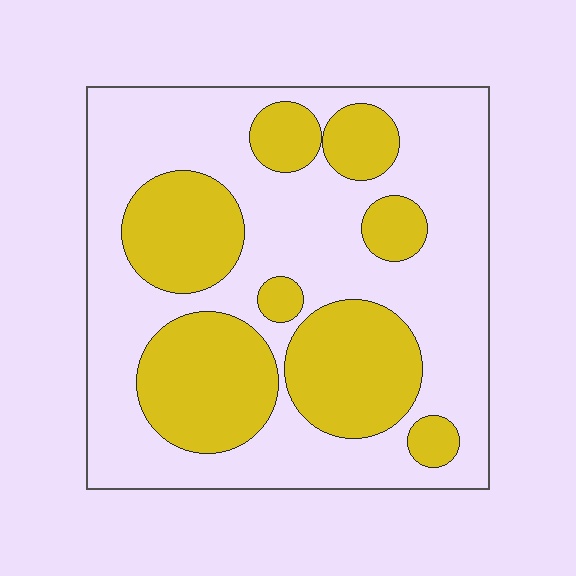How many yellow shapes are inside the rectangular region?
8.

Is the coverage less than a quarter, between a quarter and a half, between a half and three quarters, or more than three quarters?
Between a quarter and a half.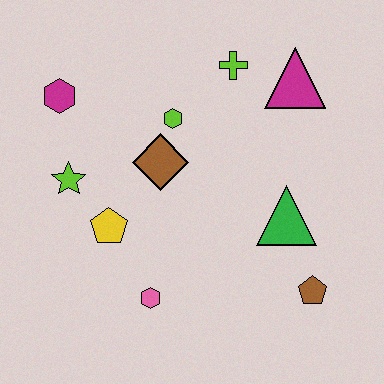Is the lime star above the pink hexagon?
Yes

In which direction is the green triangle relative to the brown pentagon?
The green triangle is above the brown pentagon.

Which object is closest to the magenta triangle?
The lime cross is closest to the magenta triangle.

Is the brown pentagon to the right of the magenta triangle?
Yes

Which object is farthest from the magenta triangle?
The pink hexagon is farthest from the magenta triangle.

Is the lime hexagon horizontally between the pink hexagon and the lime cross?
Yes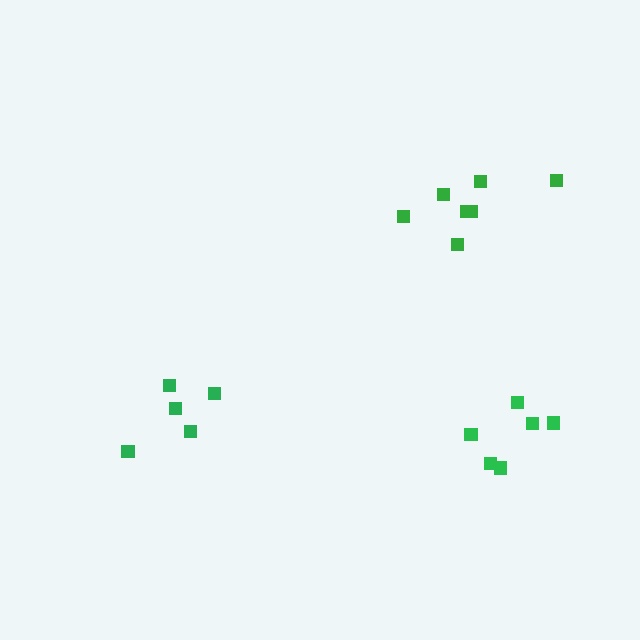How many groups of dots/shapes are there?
There are 3 groups.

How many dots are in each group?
Group 1: 7 dots, Group 2: 6 dots, Group 3: 5 dots (18 total).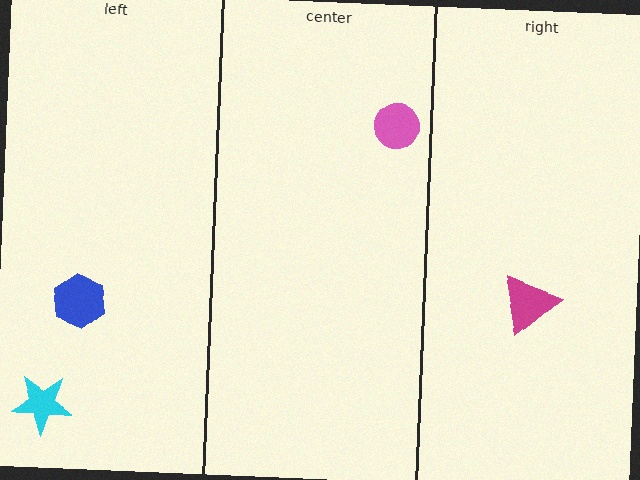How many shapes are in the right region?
1.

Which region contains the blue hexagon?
The left region.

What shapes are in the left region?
The cyan star, the blue hexagon.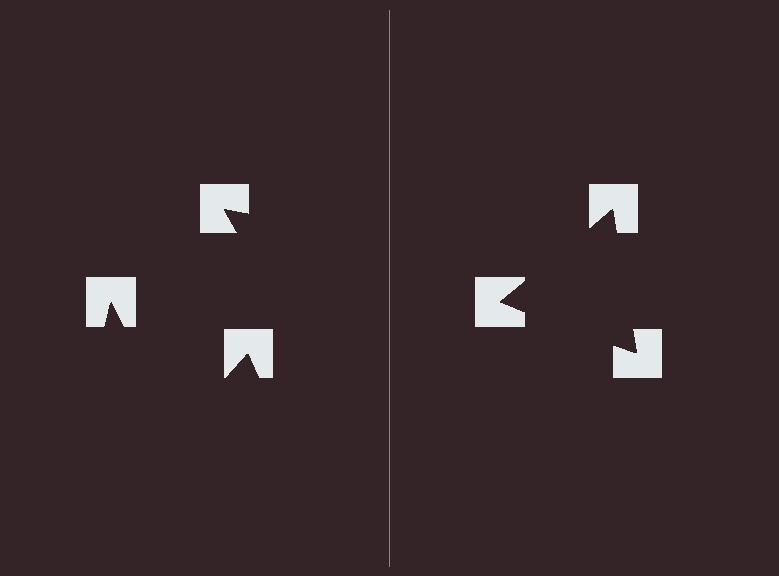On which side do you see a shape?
An illusory triangle appears on the right side. On the left side the wedge cuts are rotated, so no coherent shape forms.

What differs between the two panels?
The notched squares are positioned identically on both sides; only the wedge orientations differ. On the right they align to a triangle; on the left they are misaligned.